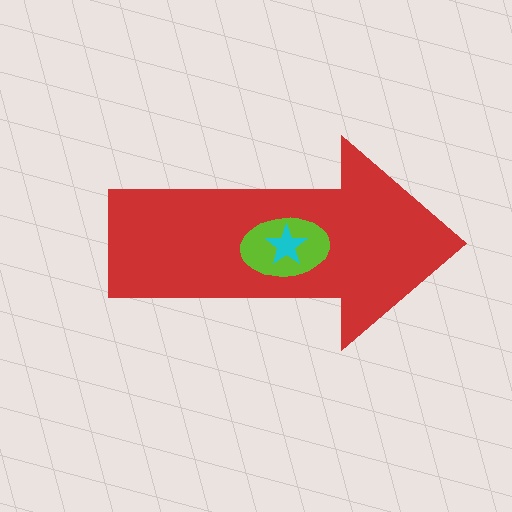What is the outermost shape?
The red arrow.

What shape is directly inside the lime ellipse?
The cyan star.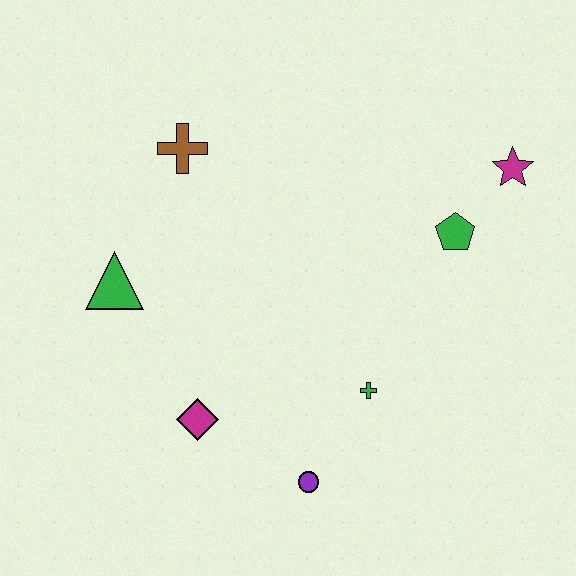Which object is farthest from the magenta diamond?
The magenta star is farthest from the magenta diamond.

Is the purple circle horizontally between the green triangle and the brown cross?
No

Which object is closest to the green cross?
The purple circle is closest to the green cross.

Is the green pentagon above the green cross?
Yes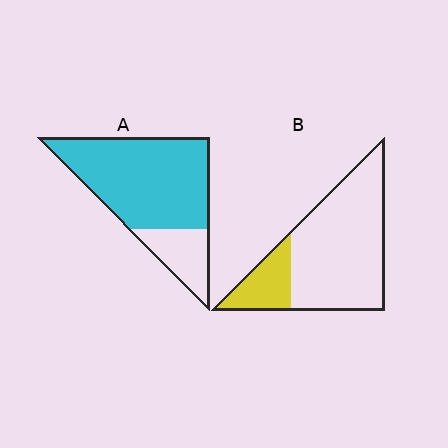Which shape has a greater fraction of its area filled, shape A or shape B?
Shape A.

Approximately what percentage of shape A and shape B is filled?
A is approximately 80% and B is approximately 20%.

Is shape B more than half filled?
No.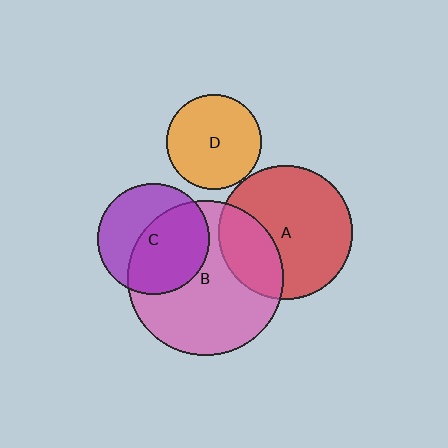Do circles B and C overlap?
Yes.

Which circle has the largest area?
Circle B (pink).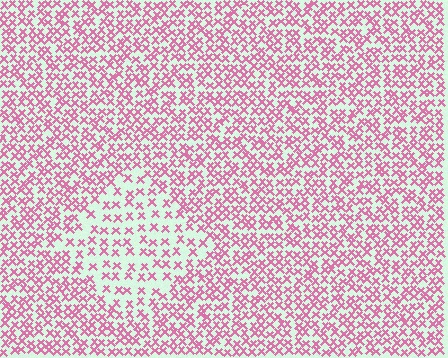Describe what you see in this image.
The image contains small pink elements arranged at two different densities. A diamond-shaped region is visible where the elements are less densely packed than the surrounding area.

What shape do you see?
I see a diamond.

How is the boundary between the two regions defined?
The boundary is defined by a change in element density (approximately 1.9x ratio). All elements are the same color, size, and shape.